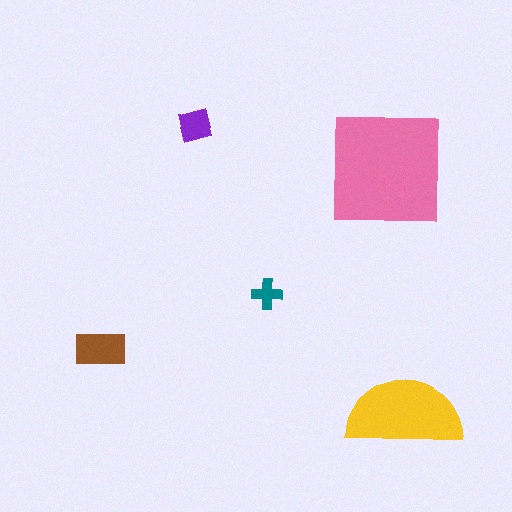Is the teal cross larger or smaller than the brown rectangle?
Smaller.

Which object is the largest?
The pink square.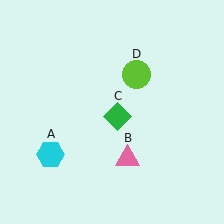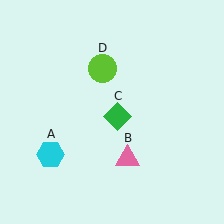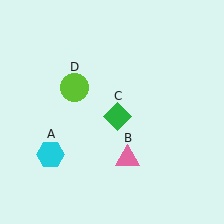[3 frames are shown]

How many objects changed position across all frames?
1 object changed position: lime circle (object D).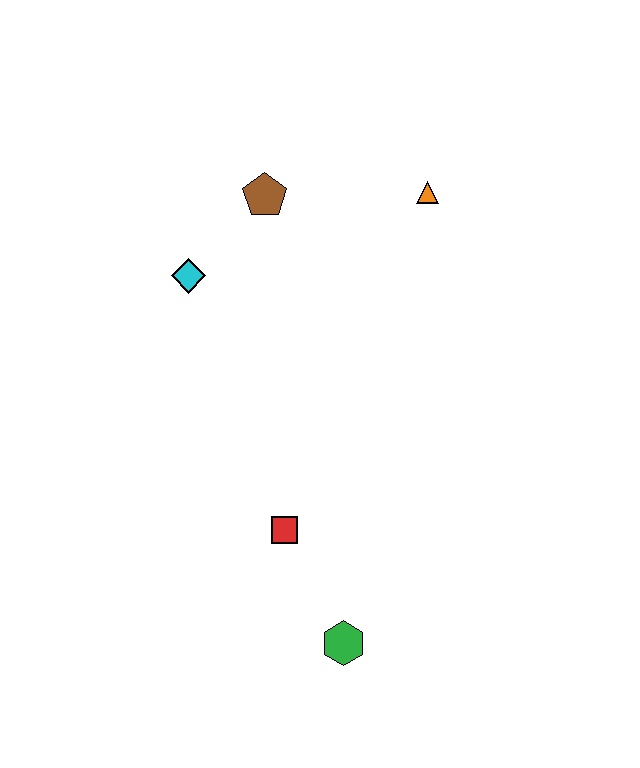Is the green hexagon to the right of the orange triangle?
No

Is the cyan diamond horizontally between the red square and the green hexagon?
No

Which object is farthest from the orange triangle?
The green hexagon is farthest from the orange triangle.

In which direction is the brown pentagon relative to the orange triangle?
The brown pentagon is to the left of the orange triangle.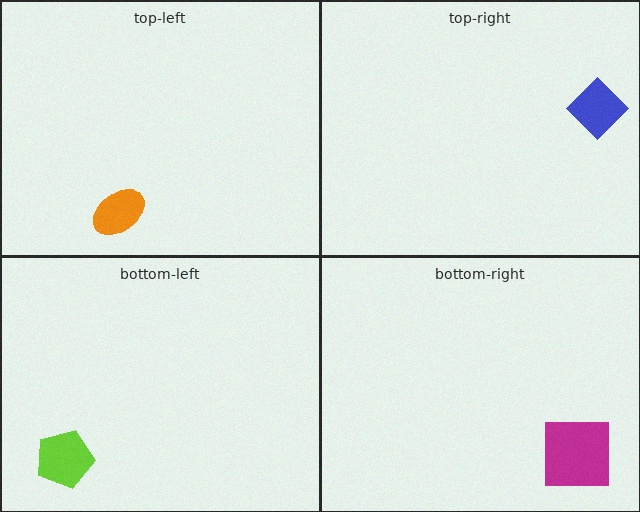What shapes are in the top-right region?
The blue diamond.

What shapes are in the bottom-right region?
The magenta square.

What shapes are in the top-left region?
The orange ellipse.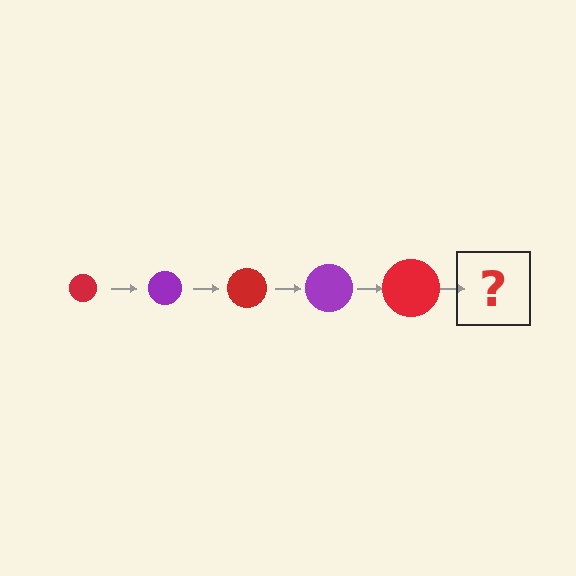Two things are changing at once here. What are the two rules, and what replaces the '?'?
The two rules are that the circle grows larger each step and the color cycles through red and purple. The '?' should be a purple circle, larger than the previous one.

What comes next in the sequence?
The next element should be a purple circle, larger than the previous one.